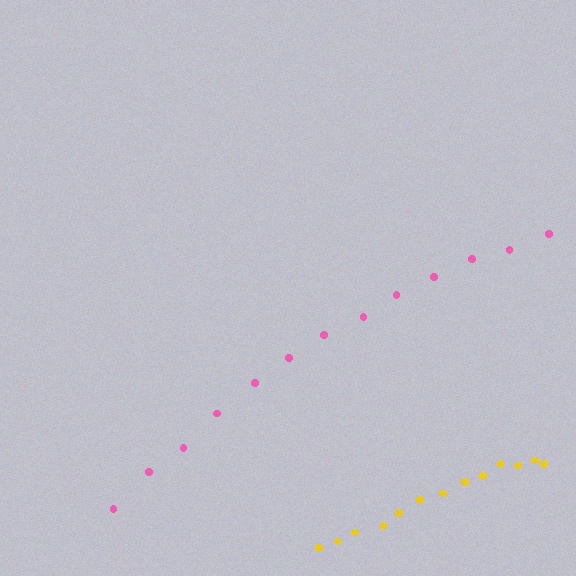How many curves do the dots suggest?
There are 2 distinct paths.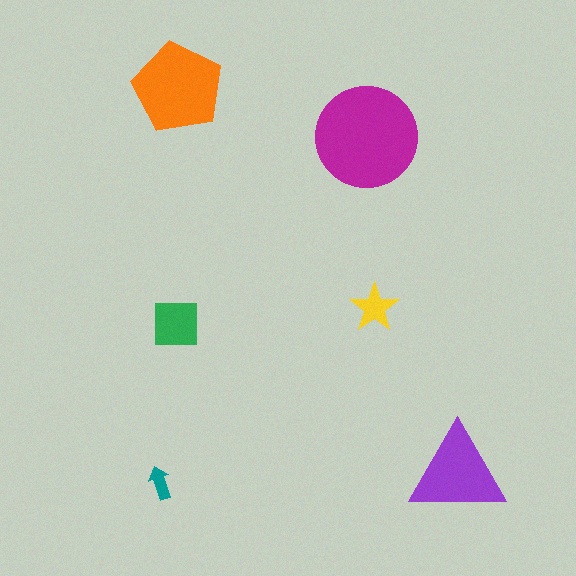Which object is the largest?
The magenta circle.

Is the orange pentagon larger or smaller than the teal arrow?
Larger.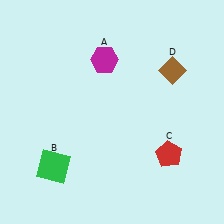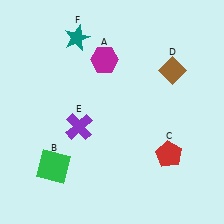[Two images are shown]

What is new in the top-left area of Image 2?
A teal star (F) was added in the top-left area of Image 2.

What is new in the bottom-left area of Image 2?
A purple cross (E) was added in the bottom-left area of Image 2.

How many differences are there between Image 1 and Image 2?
There are 2 differences between the two images.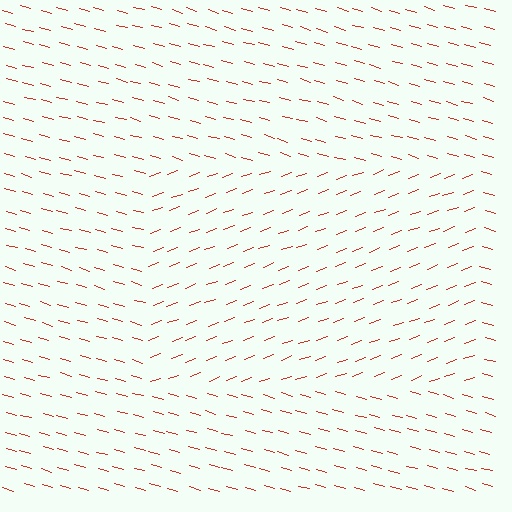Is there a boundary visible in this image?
Yes, there is a texture boundary formed by a change in line orientation.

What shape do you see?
I see a rectangle.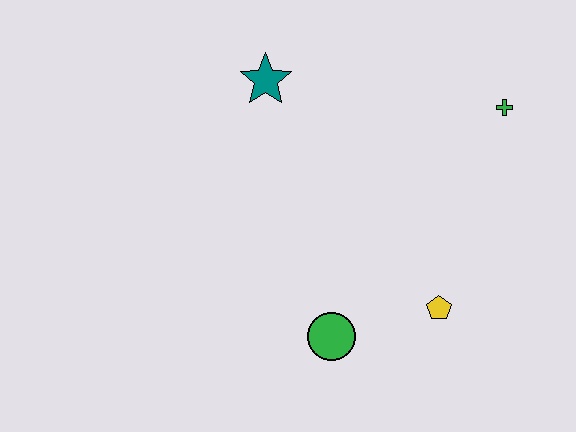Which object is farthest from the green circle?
The green cross is farthest from the green circle.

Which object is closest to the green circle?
The yellow pentagon is closest to the green circle.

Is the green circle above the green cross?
No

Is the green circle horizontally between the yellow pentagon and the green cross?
No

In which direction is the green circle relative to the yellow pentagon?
The green circle is to the left of the yellow pentagon.